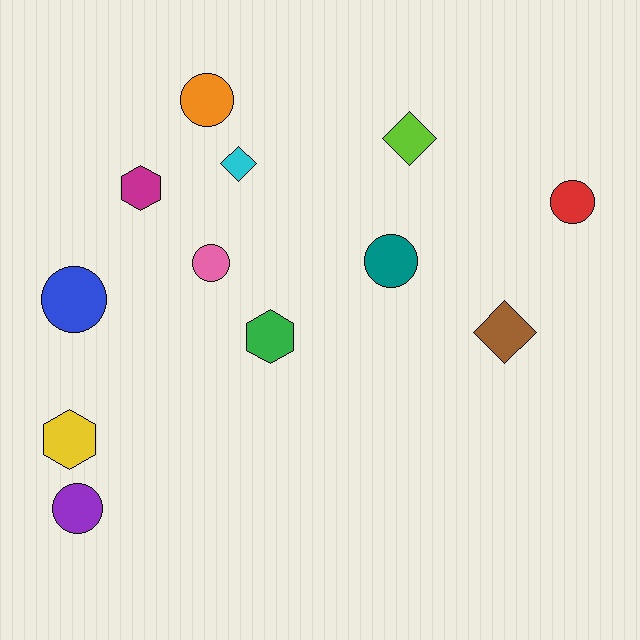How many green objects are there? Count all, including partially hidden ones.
There is 1 green object.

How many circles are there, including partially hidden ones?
There are 6 circles.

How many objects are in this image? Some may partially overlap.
There are 12 objects.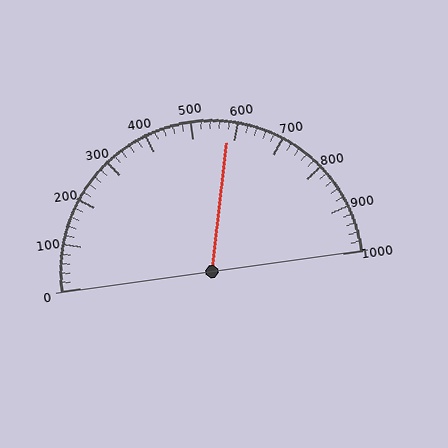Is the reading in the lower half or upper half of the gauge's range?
The reading is in the upper half of the range (0 to 1000).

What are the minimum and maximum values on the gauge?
The gauge ranges from 0 to 1000.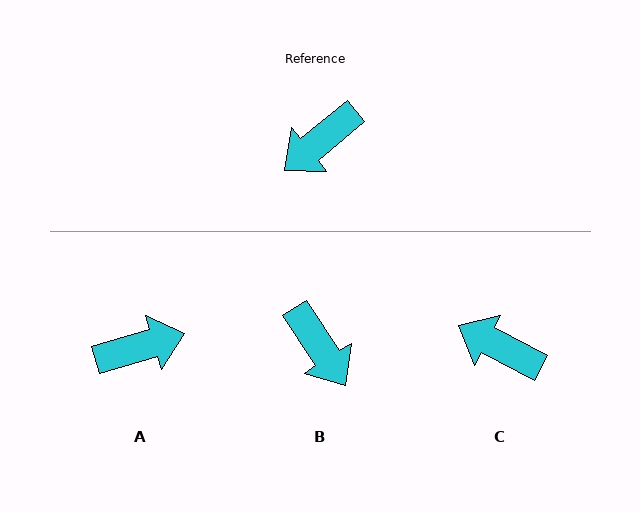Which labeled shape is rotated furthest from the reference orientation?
A, about 157 degrees away.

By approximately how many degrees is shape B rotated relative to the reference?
Approximately 84 degrees counter-clockwise.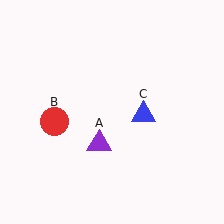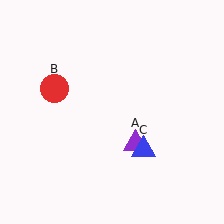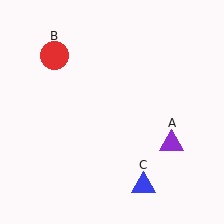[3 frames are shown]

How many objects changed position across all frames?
3 objects changed position: purple triangle (object A), red circle (object B), blue triangle (object C).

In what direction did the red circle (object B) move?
The red circle (object B) moved up.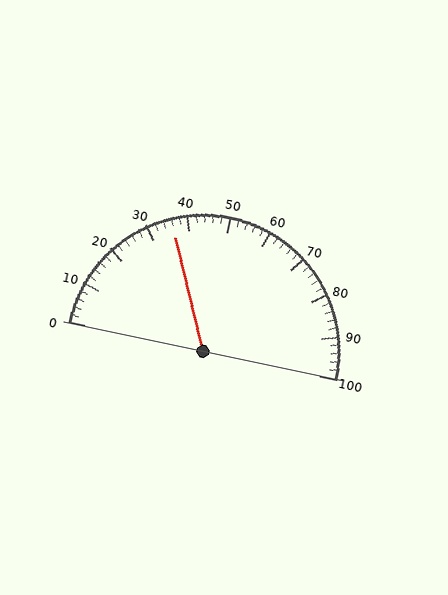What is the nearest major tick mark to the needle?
The nearest major tick mark is 40.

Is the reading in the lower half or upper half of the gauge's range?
The reading is in the lower half of the range (0 to 100).